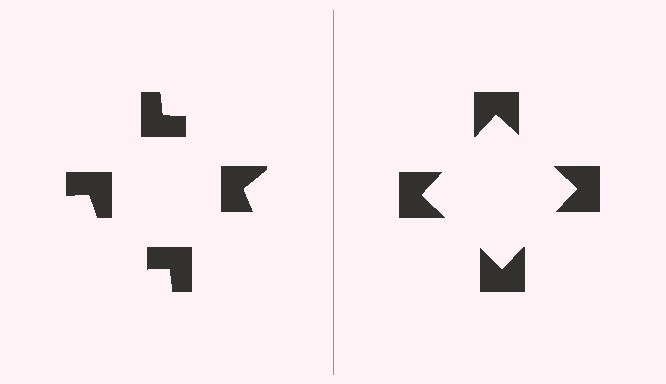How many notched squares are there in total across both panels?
8 — 4 on each side.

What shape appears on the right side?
An illusory square.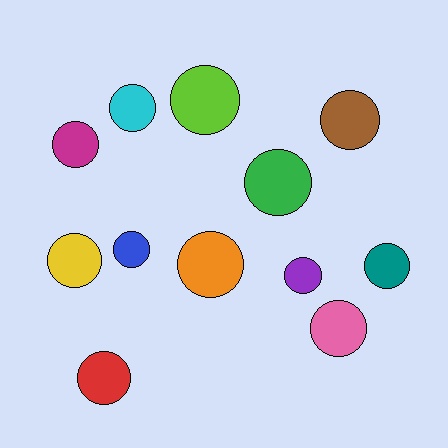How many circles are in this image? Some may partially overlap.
There are 12 circles.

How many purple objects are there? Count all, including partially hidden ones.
There is 1 purple object.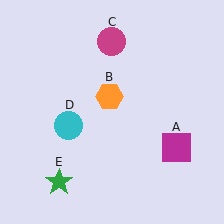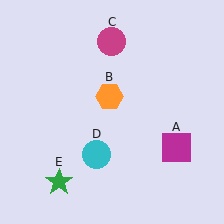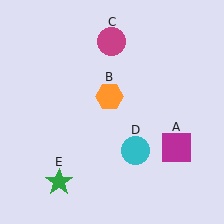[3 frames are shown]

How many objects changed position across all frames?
1 object changed position: cyan circle (object D).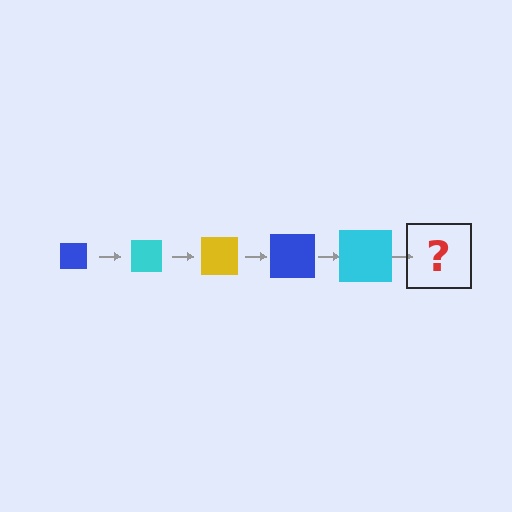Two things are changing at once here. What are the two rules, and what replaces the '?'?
The two rules are that the square grows larger each step and the color cycles through blue, cyan, and yellow. The '?' should be a yellow square, larger than the previous one.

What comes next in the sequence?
The next element should be a yellow square, larger than the previous one.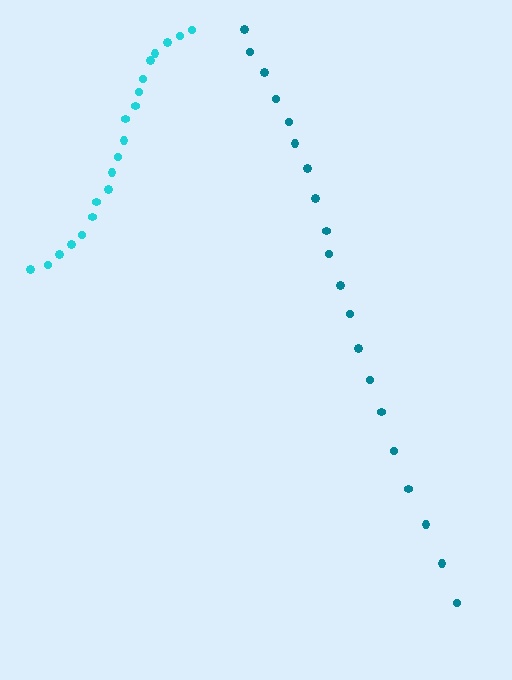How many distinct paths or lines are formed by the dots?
There are 2 distinct paths.